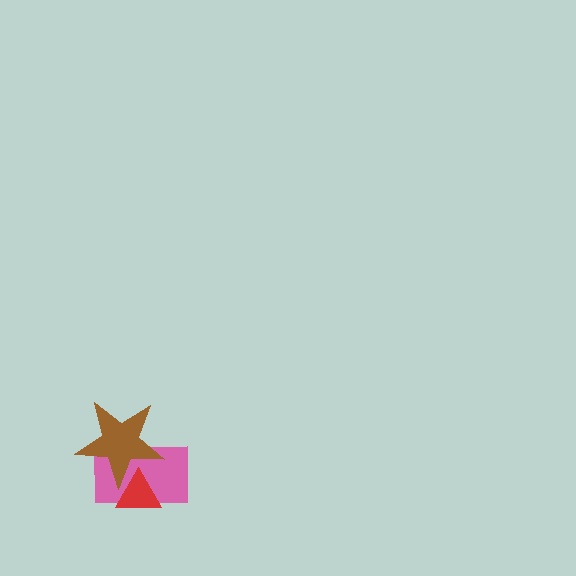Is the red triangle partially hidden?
Yes, it is partially covered by another shape.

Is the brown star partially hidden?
No, no other shape covers it.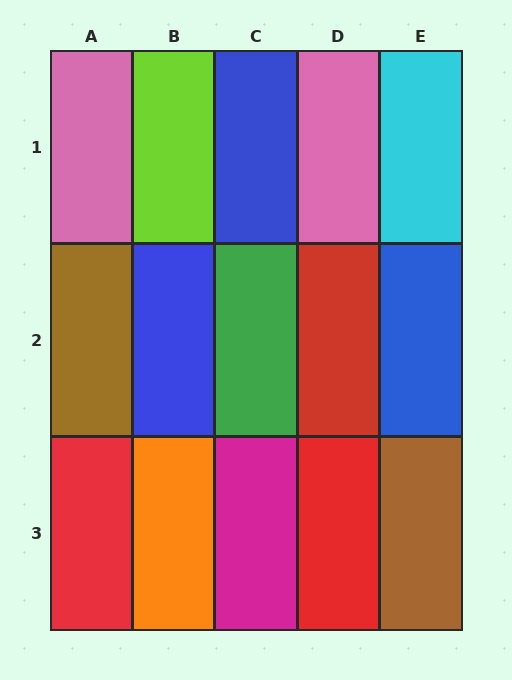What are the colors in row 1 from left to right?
Pink, lime, blue, pink, cyan.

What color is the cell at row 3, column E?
Brown.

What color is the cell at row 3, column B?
Orange.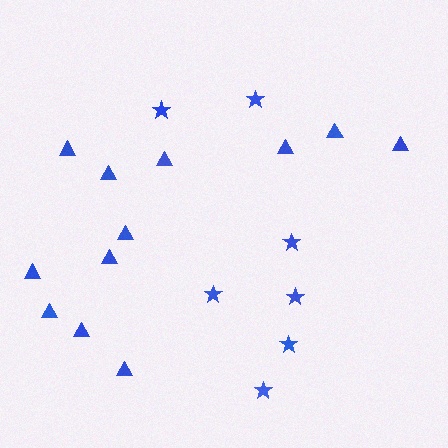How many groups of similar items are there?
There are 2 groups: one group of stars (7) and one group of triangles (12).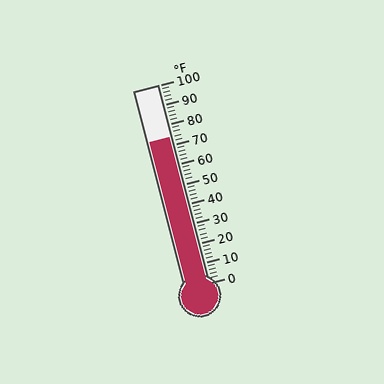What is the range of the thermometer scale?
The thermometer scale ranges from 0°F to 100°F.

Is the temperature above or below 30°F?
The temperature is above 30°F.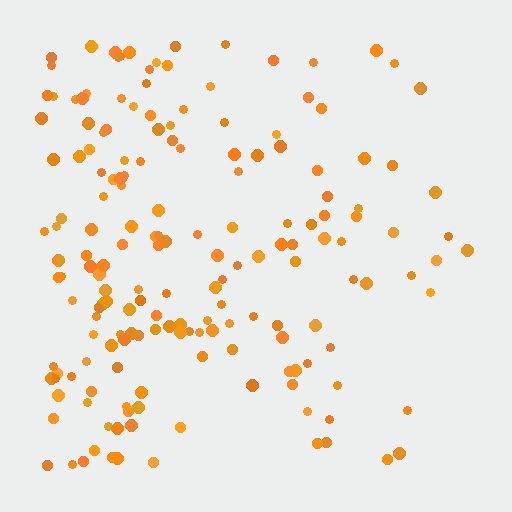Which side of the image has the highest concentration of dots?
The left.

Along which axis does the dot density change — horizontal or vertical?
Horizontal.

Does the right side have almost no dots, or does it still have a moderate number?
Still a moderate number, just noticeably fewer than the left.